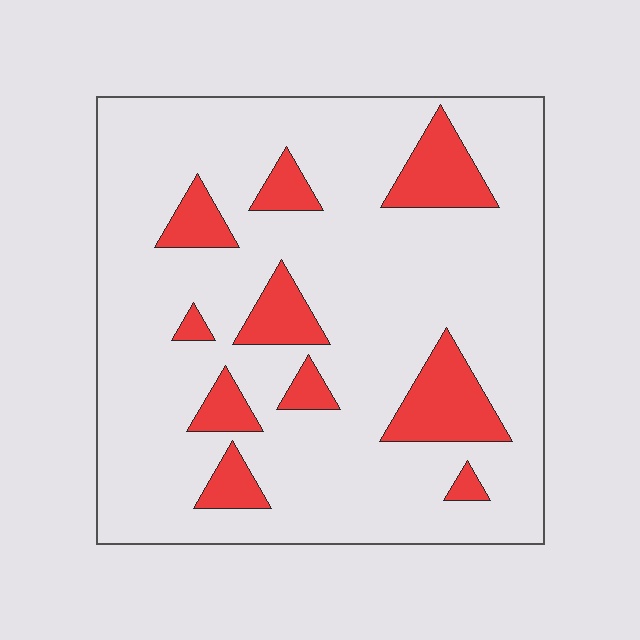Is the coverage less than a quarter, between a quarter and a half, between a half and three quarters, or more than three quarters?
Less than a quarter.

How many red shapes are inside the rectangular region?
10.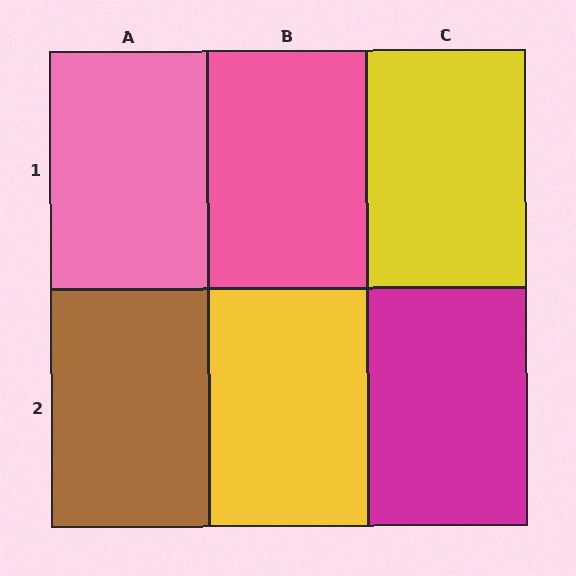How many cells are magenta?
1 cell is magenta.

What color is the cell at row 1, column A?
Pink.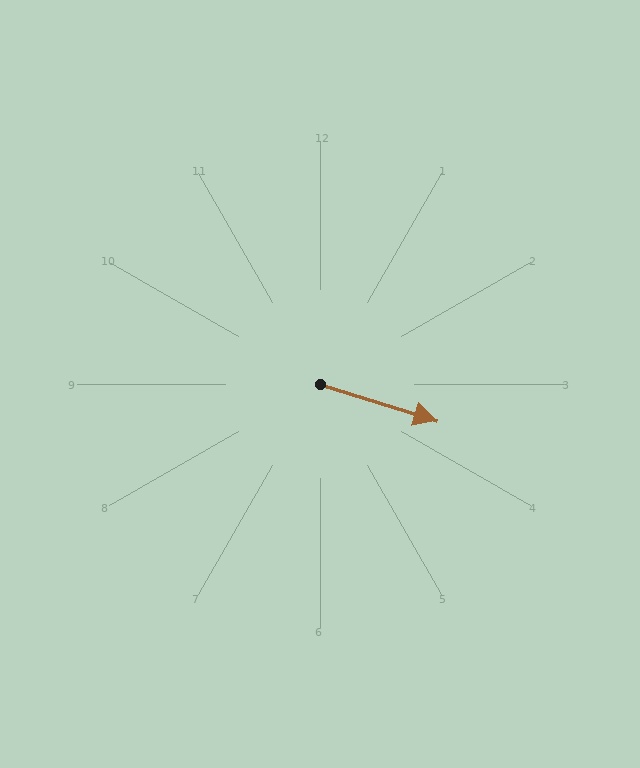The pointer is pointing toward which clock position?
Roughly 4 o'clock.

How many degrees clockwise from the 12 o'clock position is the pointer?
Approximately 107 degrees.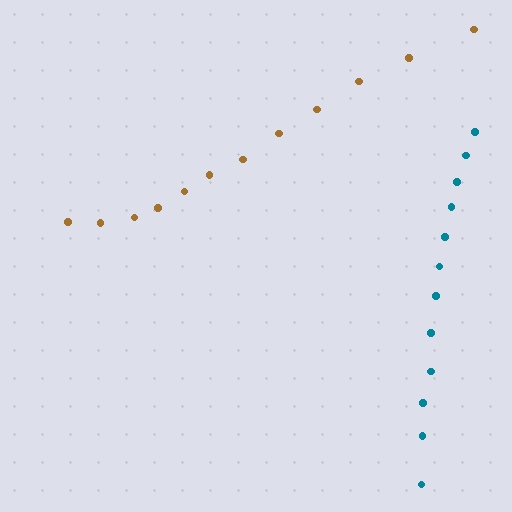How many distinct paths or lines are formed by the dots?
There are 2 distinct paths.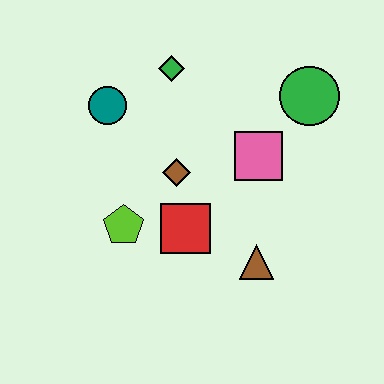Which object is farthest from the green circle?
The lime pentagon is farthest from the green circle.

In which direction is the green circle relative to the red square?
The green circle is above the red square.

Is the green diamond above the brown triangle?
Yes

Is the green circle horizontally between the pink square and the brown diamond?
No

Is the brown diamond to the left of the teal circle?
No